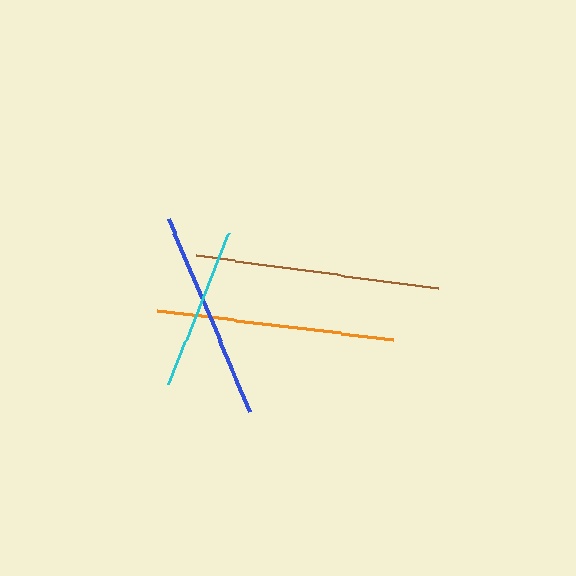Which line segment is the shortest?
The cyan line is the shortest at approximately 162 pixels.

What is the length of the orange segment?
The orange segment is approximately 238 pixels long.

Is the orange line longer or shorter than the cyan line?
The orange line is longer than the cyan line.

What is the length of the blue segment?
The blue segment is approximately 209 pixels long.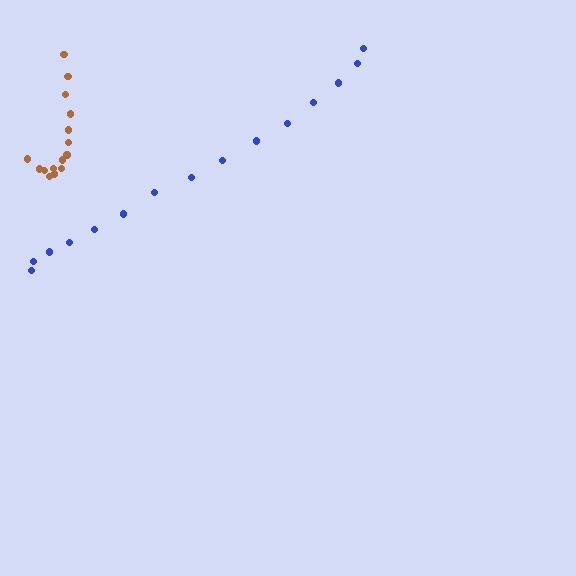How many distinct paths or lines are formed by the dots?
There are 2 distinct paths.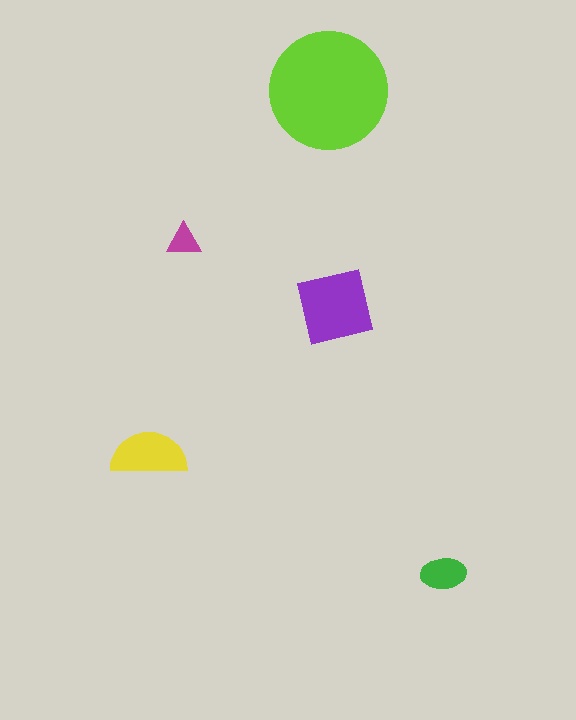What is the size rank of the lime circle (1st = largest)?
1st.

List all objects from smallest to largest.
The magenta triangle, the green ellipse, the yellow semicircle, the purple square, the lime circle.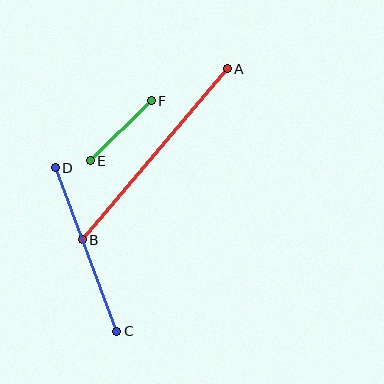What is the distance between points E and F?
The distance is approximately 86 pixels.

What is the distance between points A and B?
The distance is approximately 224 pixels.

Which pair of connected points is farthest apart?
Points A and B are farthest apart.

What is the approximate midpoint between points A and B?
The midpoint is at approximately (155, 154) pixels.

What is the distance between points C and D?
The distance is approximately 175 pixels.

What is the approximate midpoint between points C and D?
The midpoint is at approximately (86, 249) pixels.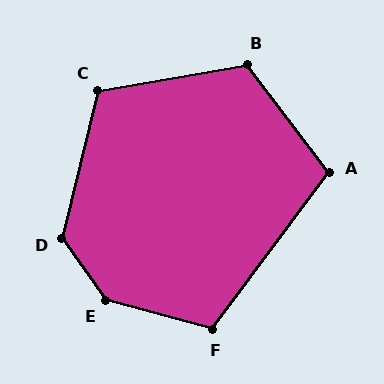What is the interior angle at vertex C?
Approximately 113 degrees (obtuse).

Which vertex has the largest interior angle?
E, at approximately 141 degrees.